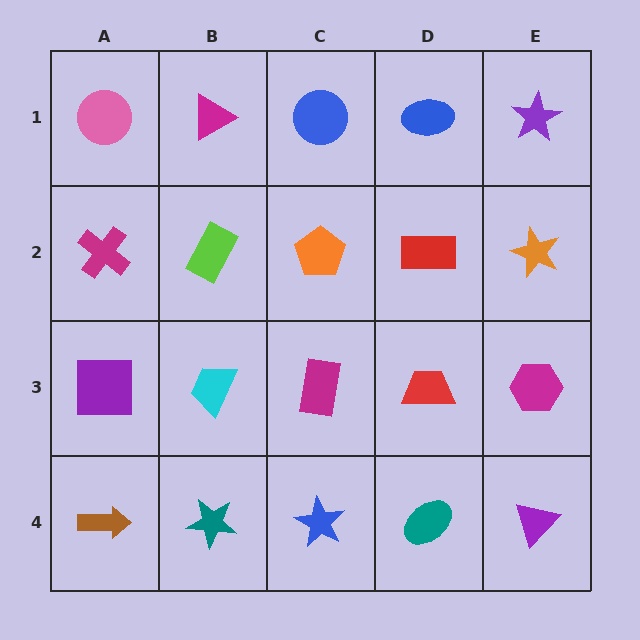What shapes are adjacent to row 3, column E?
An orange star (row 2, column E), a purple triangle (row 4, column E), a red trapezoid (row 3, column D).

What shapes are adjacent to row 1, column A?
A magenta cross (row 2, column A), a magenta triangle (row 1, column B).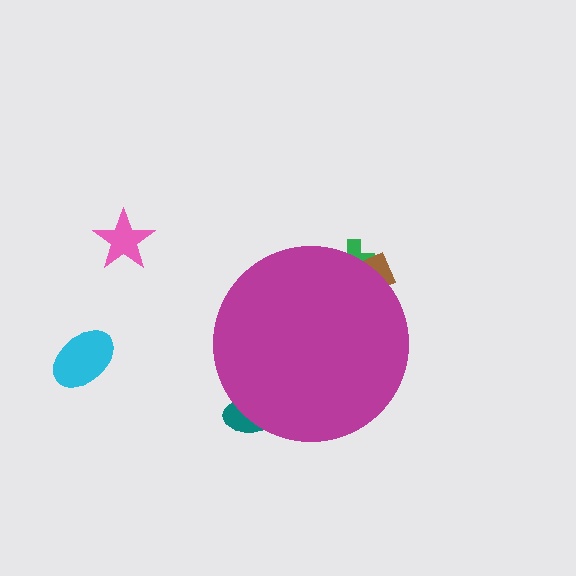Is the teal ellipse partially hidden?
Yes, the teal ellipse is partially hidden behind the magenta circle.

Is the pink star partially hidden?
No, the pink star is fully visible.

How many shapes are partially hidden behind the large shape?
3 shapes are partially hidden.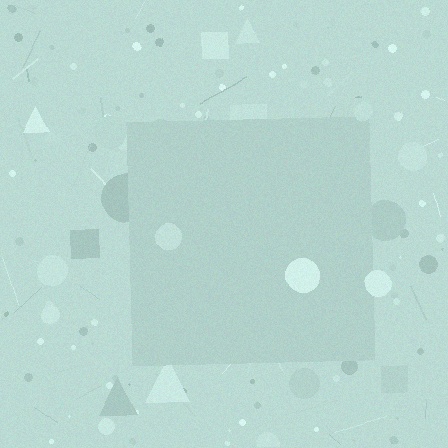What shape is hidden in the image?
A square is hidden in the image.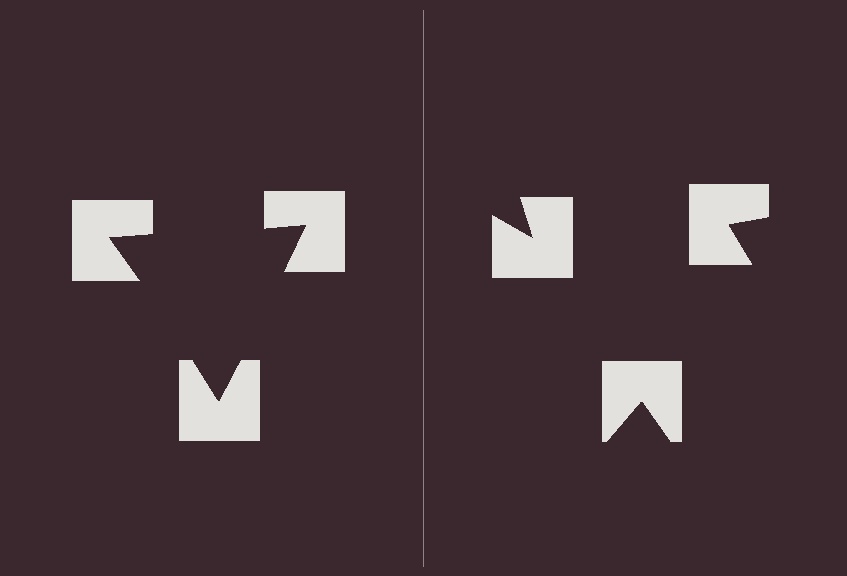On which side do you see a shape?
An illusory triangle appears on the left side. On the right side the wedge cuts are rotated, so no coherent shape forms.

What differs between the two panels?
The notched squares are positioned identically on both sides; only the wedge orientations differ. On the left they align to a triangle; on the right they are misaligned.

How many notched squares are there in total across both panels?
6 — 3 on each side.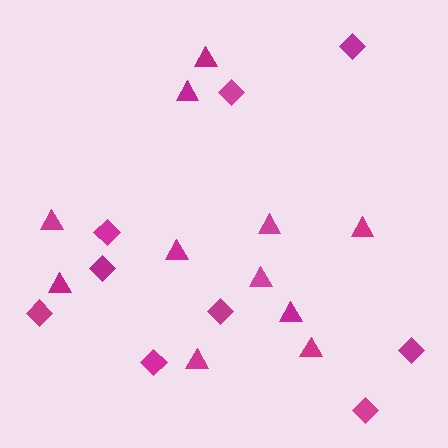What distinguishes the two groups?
There are 2 groups: one group of triangles (11) and one group of diamonds (9).